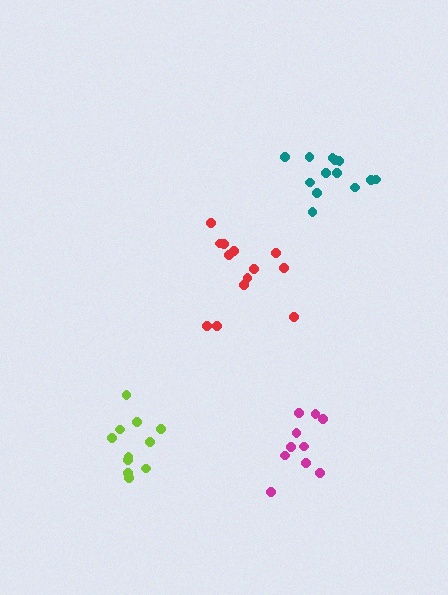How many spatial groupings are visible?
There are 4 spatial groupings.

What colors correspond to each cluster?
The clusters are colored: teal, magenta, red, lime.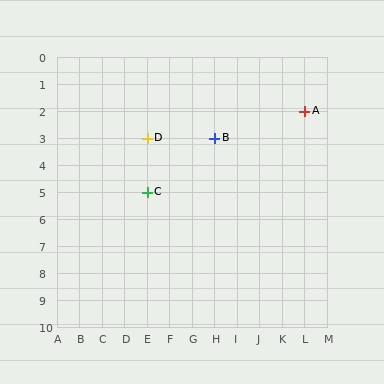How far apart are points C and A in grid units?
Points C and A are 7 columns and 3 rows apart (about 7.6 grid units diagonally).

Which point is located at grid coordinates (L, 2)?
Point A is at (L, 2).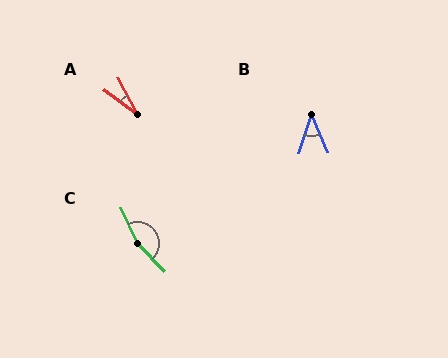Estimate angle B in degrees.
Approximately 41 degrees.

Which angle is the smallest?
A, at approximately 25 degrees.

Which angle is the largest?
C, at approximately 160 degrees.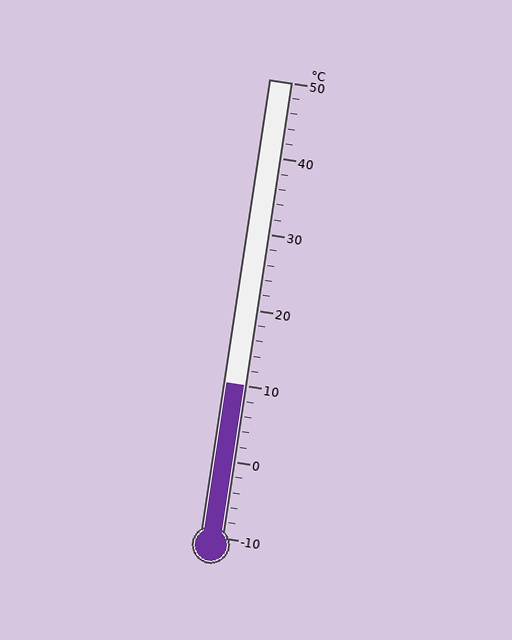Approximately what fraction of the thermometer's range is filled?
The thermometer is filled to approximately 35% of its range.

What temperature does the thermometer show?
The thermometer shows approximately 10°C.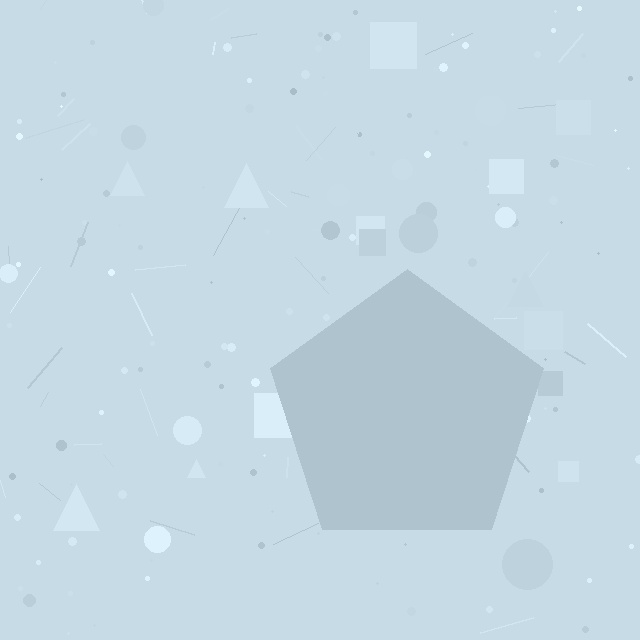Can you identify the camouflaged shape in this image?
The camouflaged shape is a pentagon.